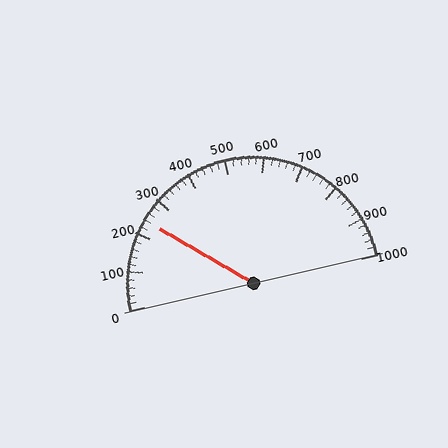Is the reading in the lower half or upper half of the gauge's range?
The reading is in the lower half of the range (0 to 1000).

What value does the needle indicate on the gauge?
The needle indicates approximately 240.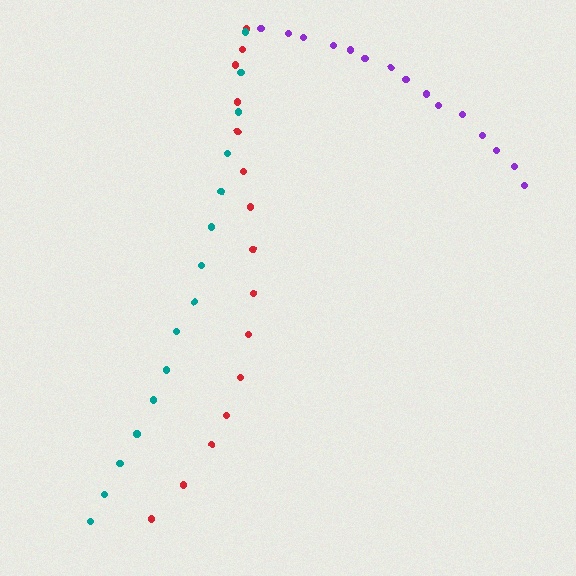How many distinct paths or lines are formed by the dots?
There are 3 distinct paths.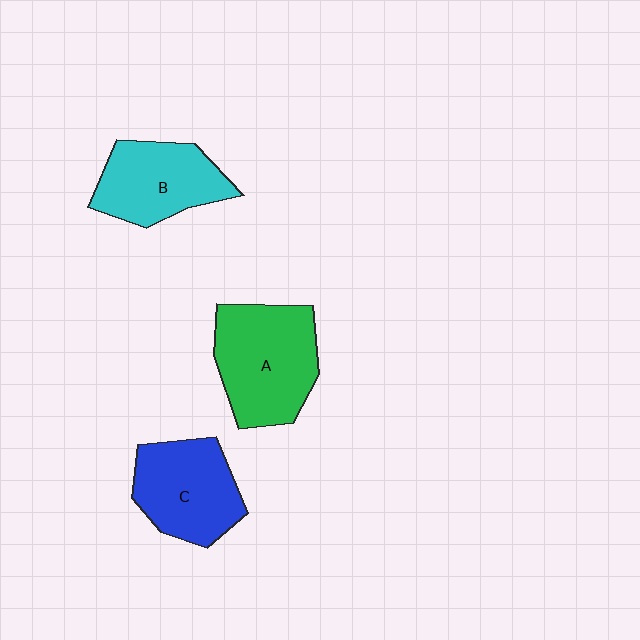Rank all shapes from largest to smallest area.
From largest to smallest: A (green), C (blue), B (cyan).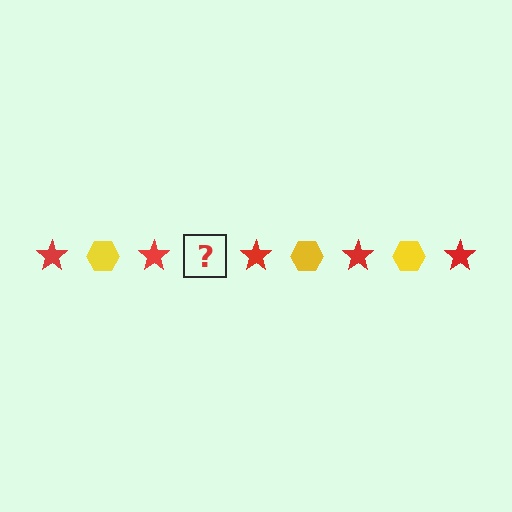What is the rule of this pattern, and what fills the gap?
The rule is that the pattern alternates between red star and yellow hexagon. The gap should be filled with a yellow hexagon.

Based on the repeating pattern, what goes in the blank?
The blank should be a yellow hexagon.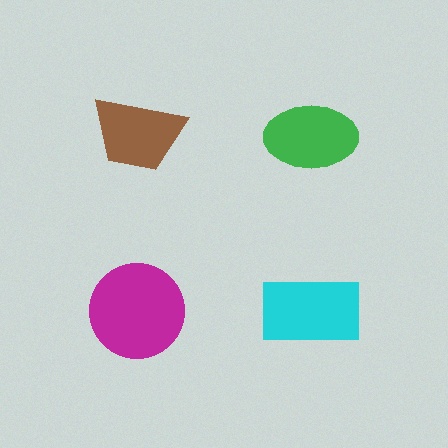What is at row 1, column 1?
A brown trapezoid.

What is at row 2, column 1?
A magenta circle.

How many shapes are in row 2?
2 shapes.